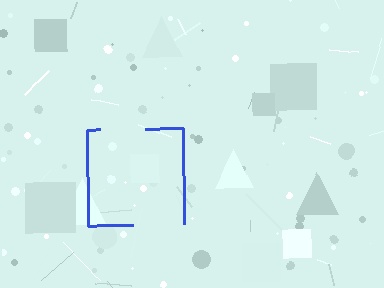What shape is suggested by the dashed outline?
The dashed outline suggests a square.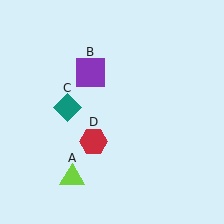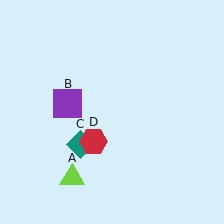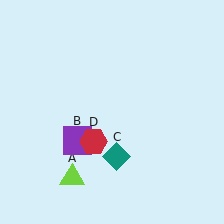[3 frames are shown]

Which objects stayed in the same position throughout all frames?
Lime triangle (object A) and red hexagon (object D) remained stationary.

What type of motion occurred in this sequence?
The purple square (object B), teal diamond (object C) rotated counterclockwise around the center of the scene.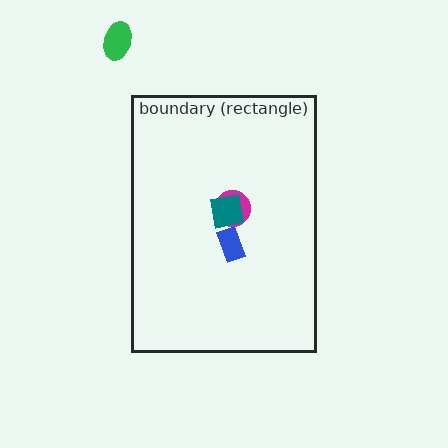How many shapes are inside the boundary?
3 inside, 1 outside.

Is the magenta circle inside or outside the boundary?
Inside.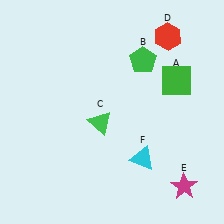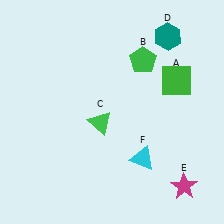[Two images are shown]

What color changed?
The hexagon (D) changed from red in Image 1 to teal in Image 2.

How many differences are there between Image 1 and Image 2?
There is 1 difference between the two images.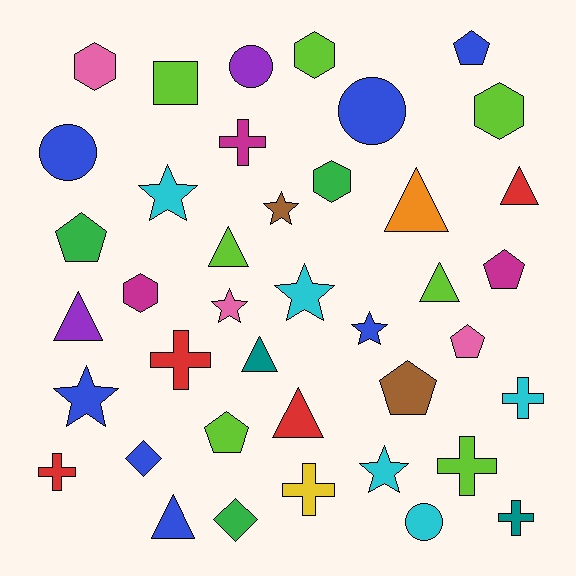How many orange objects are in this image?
There is 1 orange object.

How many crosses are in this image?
There are 7 crosses.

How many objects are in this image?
There are 40 objects.